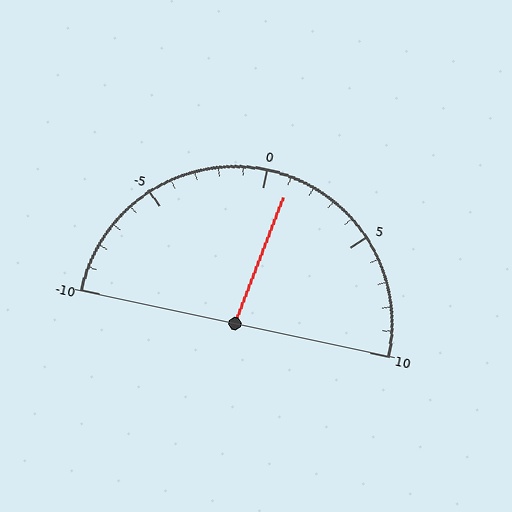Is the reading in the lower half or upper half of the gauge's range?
The reading is in the upper half of the range (-10 to 10).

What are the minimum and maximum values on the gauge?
The gauge ranges from -10 to 10.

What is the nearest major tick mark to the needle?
The nearest major tick mark is 0.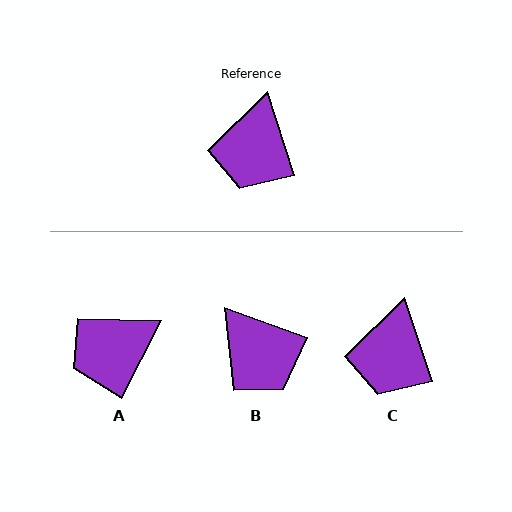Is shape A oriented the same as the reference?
No, it is off by about 46 degrees.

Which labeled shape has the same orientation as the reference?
C.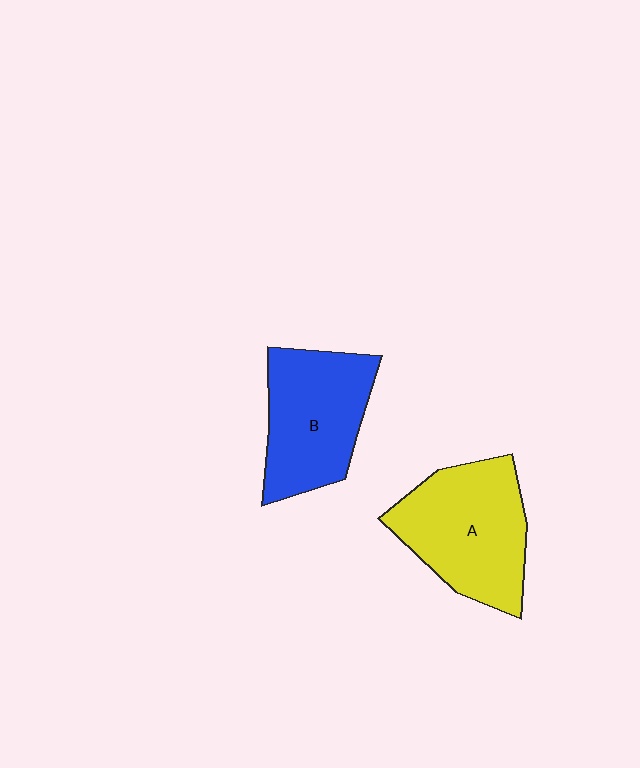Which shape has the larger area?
Shape A (yellow).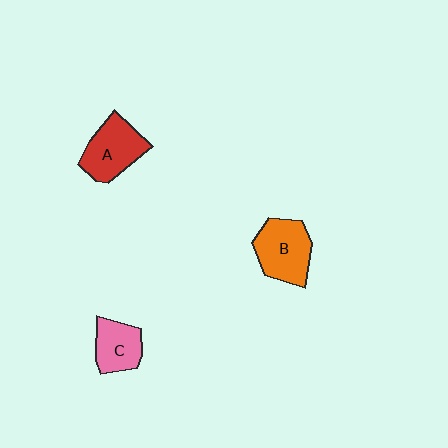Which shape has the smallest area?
Shape C (pink).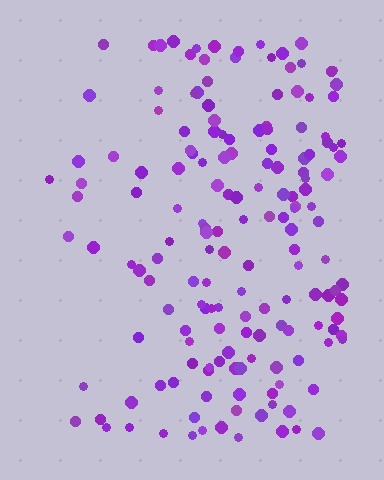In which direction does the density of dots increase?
From left to right, with the right side densest.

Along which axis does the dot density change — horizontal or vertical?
Horizontal.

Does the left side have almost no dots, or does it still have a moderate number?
Still a moderate number, just noticeably fewer than the right.